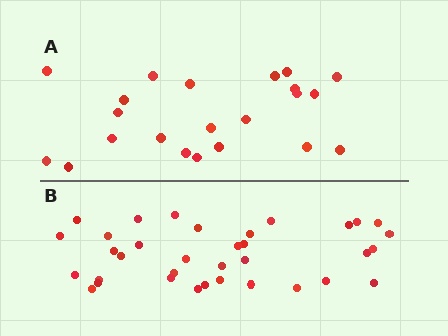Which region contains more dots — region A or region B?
Region B (the bottom region) has more dots.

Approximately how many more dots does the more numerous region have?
Region B has approximately 15 more dots than region A.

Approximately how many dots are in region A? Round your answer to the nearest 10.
About 20 dots. (The exact count is 22, which rounds to 20.)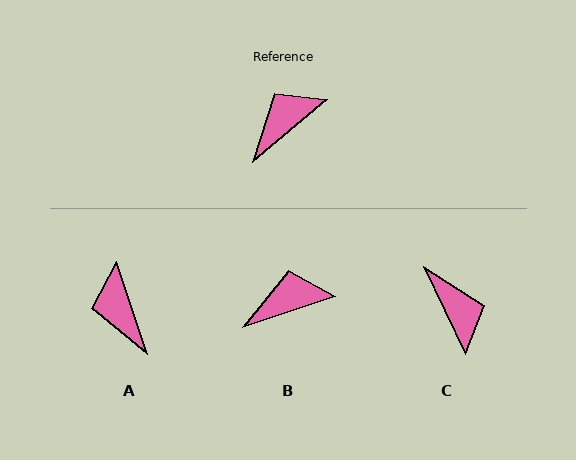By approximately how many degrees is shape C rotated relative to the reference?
Approximately 104 degrees clockwise.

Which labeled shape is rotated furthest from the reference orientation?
C, about 104 degrees away.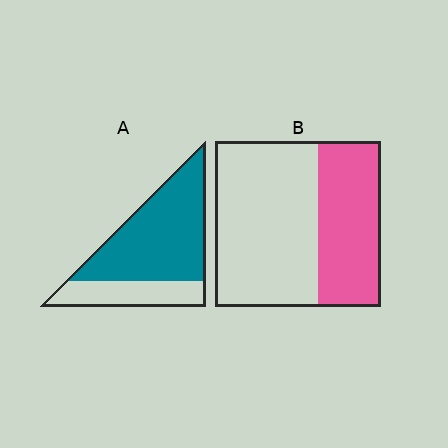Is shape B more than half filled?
No.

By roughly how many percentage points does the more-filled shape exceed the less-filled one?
By roughly 35 percentage points (A over B).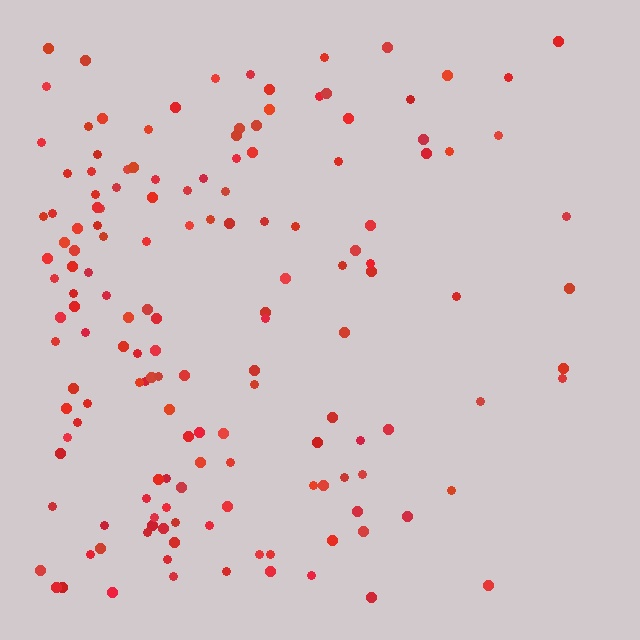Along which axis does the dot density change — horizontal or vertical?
Horizontal.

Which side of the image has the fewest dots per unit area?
The right.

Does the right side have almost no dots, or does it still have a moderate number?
Still a moderate number, just noticeably fewer than the left.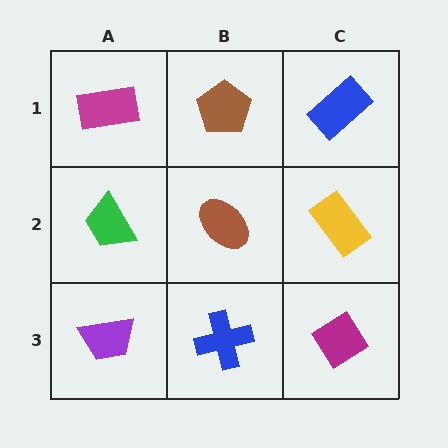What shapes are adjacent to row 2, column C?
A blue rectangle (row 1, column C), a magenta diamond (row 3, column C), a brown ellipse (row 2, column B).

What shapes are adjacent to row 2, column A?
A magenta rectangle (row 1, column A), a purple trapezoid (row 3, column A), a brown ellipse (row 2, column B).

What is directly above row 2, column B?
A brown pentagon.